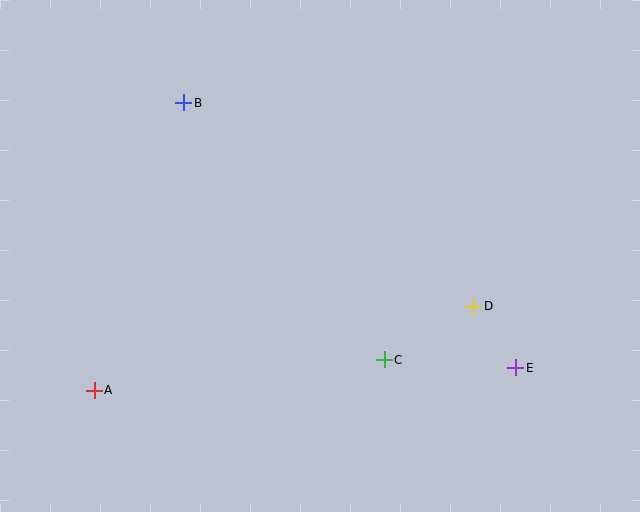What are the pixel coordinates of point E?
Point E is at (516, 368).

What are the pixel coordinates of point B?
Point B is at (184, 103).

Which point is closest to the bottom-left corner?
Point A is closest to the bottom-left corner.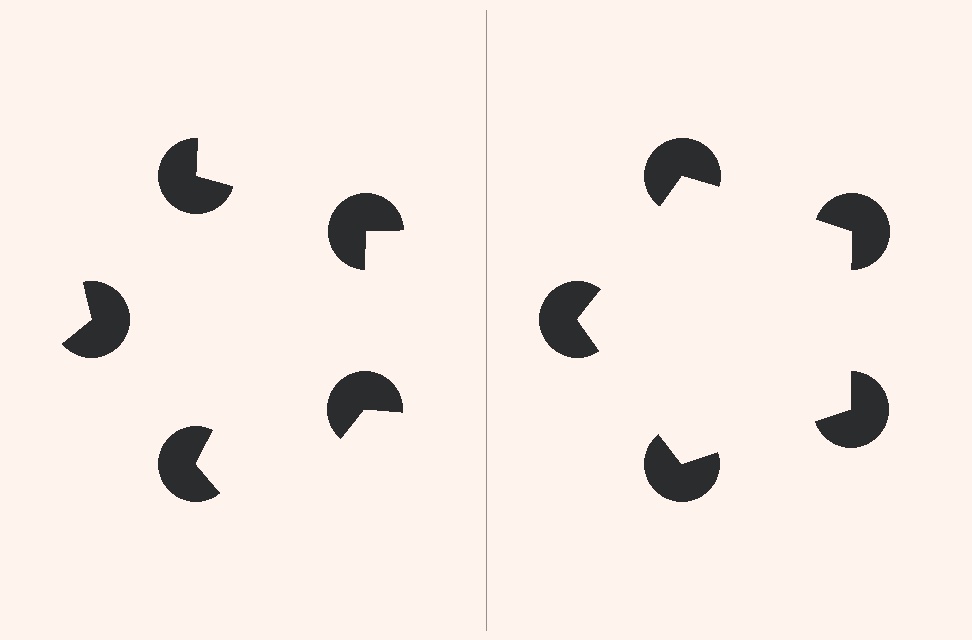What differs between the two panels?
The pac-man discs are positioned identically on both sides; only the wedge orientations differ. On the right they align to a pentagon; on the left they are misaligned.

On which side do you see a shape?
An illusory pentagon appears on the right side. On the left side the wedge cuts are rotated, so no coherent shape forms.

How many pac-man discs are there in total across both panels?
10 — 5 on each side.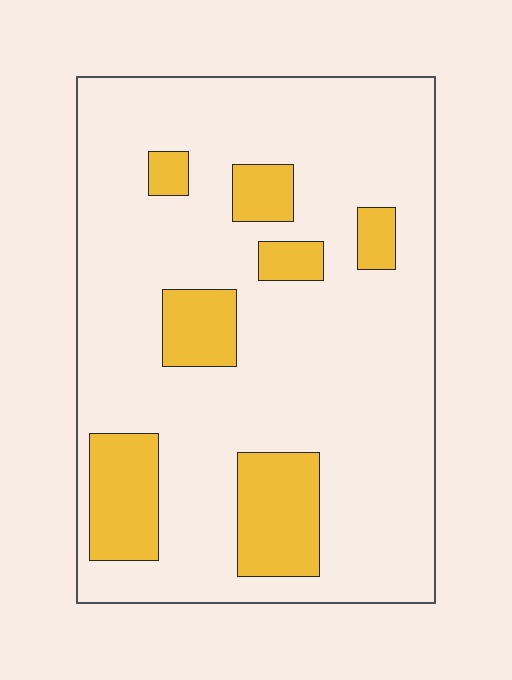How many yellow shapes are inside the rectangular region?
7.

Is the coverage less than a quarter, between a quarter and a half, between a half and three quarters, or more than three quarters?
Less than a quarter.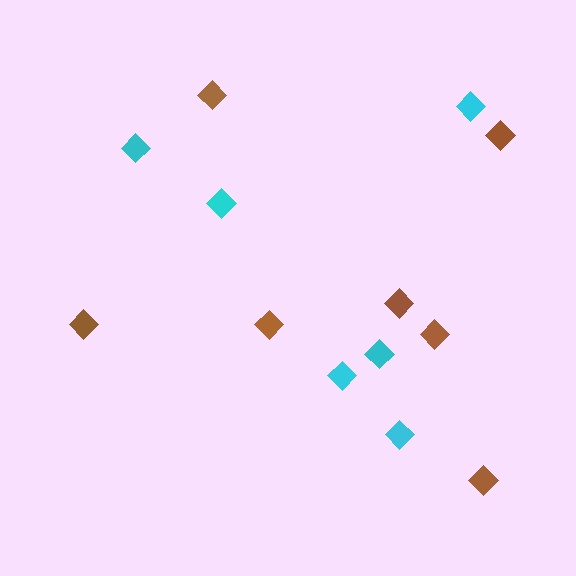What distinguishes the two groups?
There are 2 groups: one group of brown diamonds (7) and one group of cyan diamonds (6).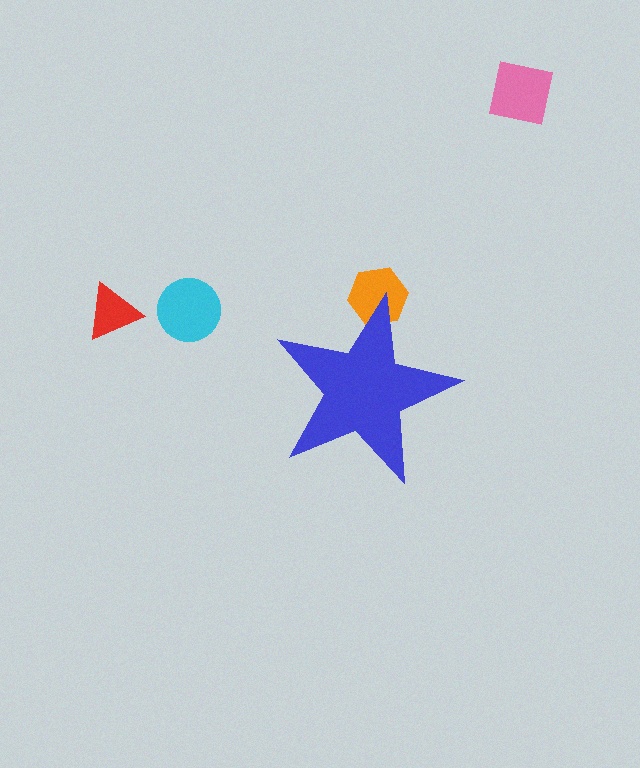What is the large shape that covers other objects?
A blue star.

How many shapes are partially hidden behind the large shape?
1 shape is partially hidden.